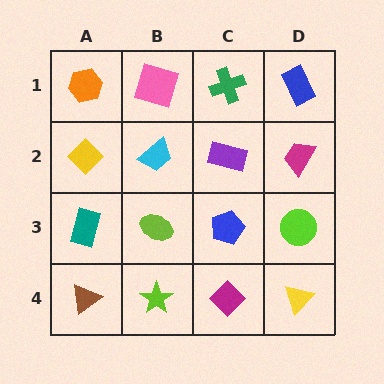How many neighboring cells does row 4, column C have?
3.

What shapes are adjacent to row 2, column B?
A pink square (row 1, column B), a lime ellipse (row 3, column B), a yellow diamond (row 2, column A), a purple rectangle (row 2, column C).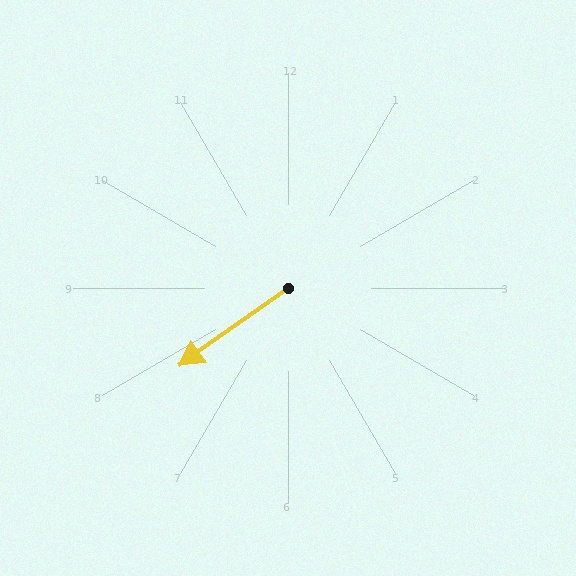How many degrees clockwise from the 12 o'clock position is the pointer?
Approximately 235 degrees.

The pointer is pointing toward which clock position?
Roughly 8 o'clock.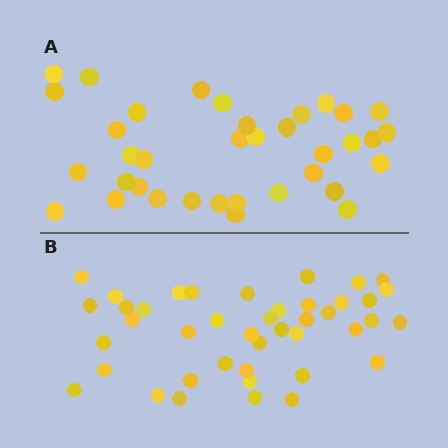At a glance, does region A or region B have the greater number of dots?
Region B (the bottom region) has more dots.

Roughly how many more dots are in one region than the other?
Region B has about 6 more dots than region A.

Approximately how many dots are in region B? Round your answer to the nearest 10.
About 40 dots. (The exact count is 42, which rounds to 40.)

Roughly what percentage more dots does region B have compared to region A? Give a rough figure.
About 15% more.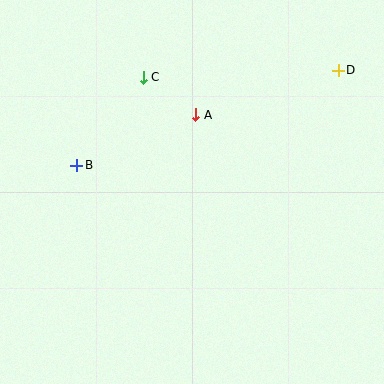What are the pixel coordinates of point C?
Point C is at (143, 77).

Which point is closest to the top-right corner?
Point D is closest to the top-right corner.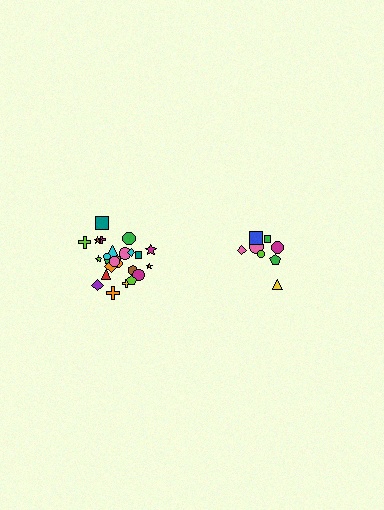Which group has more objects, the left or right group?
The left group.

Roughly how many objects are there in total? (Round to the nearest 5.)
Roughly 35 objects in total.